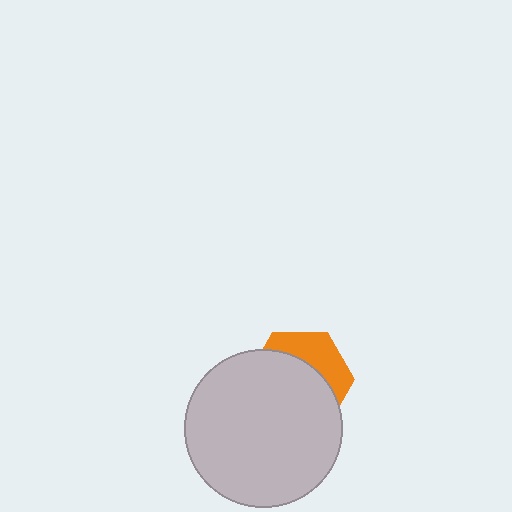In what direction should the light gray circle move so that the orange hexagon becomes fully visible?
The light gray circle should move down. That is the shortest direction to clear the overlap and leave the orange hexagon fully visible.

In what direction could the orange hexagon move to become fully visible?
The orange hexagon could move up. That would shift it out from behind the light gray circle entirely.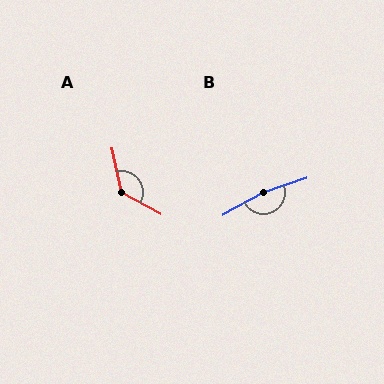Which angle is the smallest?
A, at approximately 130 degrees.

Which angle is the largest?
B, at approximately 169 degrees.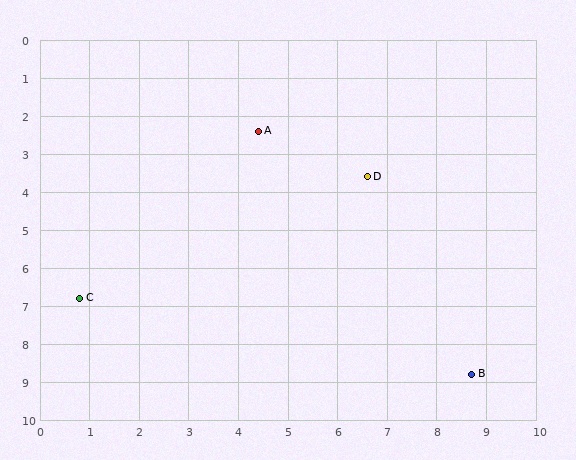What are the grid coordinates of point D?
Point D is at approximately (6.6, 3.6).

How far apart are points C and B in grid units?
Points C and B are about 8.1 grid units apart.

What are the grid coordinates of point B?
Point B is at approximately (8.7, 8.8).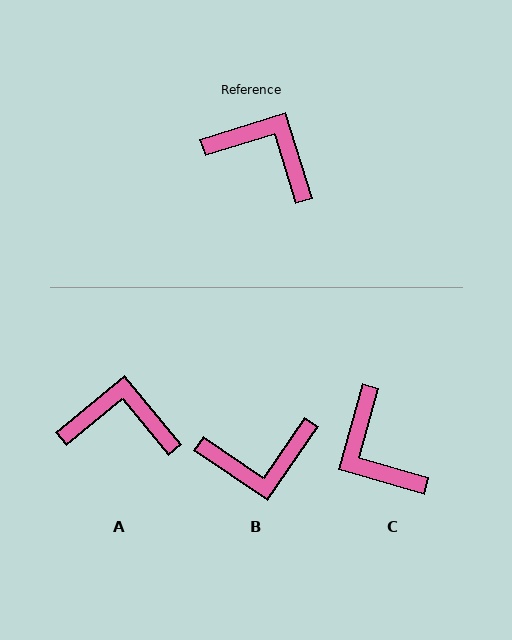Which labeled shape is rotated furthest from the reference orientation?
C, about 147 degrees away.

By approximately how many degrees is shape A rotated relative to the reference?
Approximately 22 degrees counter-clockwise.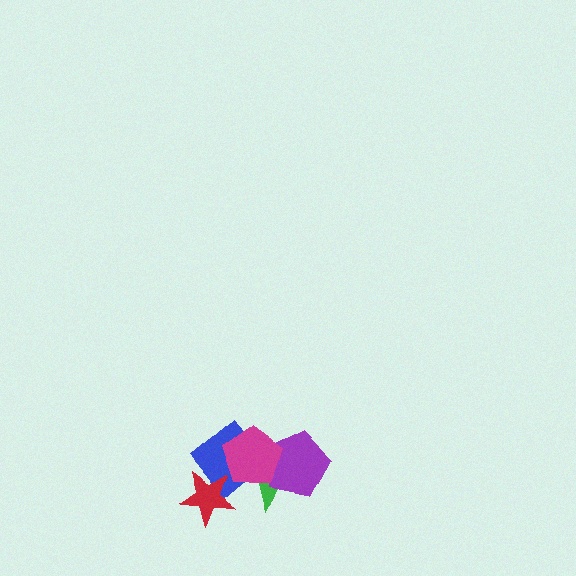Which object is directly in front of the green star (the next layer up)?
The blue diamond is directly in front of the green star.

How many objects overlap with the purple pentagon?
2 objects overlap with the purple pentagon.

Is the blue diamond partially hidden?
Yes, it is partially covered by another shape.